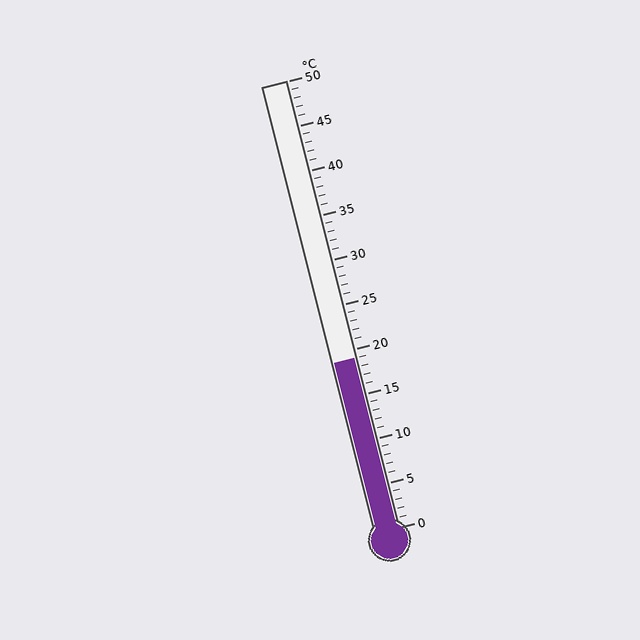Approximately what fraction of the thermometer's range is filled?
The thermometer is filled to approximately 40% of its range.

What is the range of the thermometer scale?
The thermometer scale ranges from 0°C to 50°C.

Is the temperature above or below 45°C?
The temperature is below 45°C.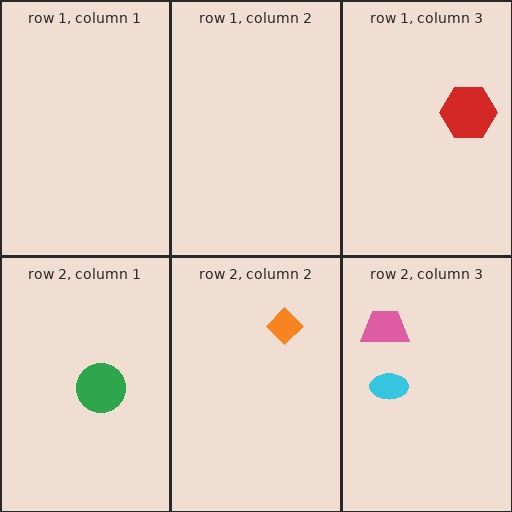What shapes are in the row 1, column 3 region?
The red hexagon.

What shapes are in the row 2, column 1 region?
The green circle.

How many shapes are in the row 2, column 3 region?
2.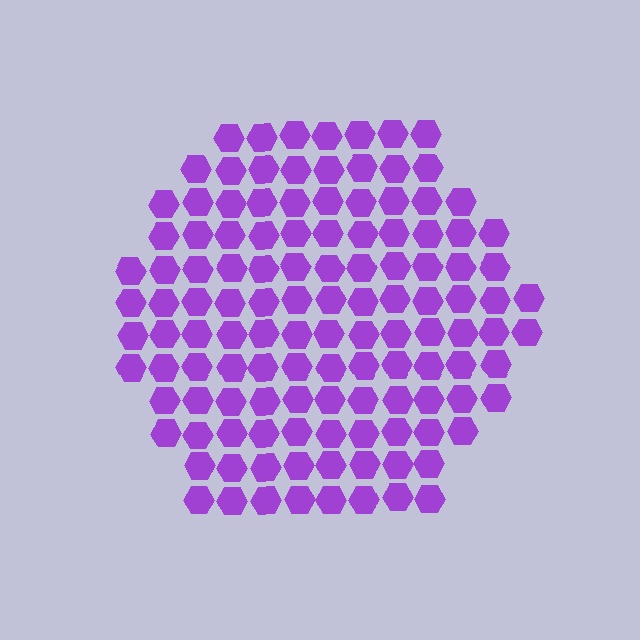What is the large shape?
The large shape is a hexagon.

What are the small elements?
The small elements are hexagons.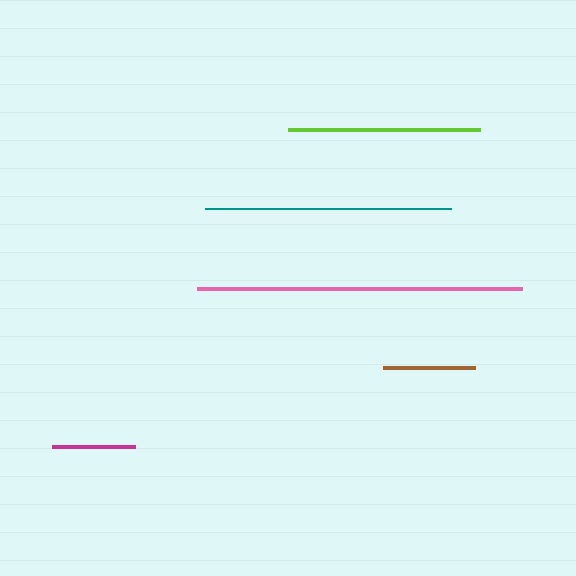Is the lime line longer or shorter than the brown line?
The lime line is longer than the brown line.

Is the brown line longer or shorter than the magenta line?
The brown line is longer than the magenta line.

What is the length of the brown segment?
The brown segment is approximately 92 pixels long.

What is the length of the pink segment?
The pink segment is approximately 325 pixels long.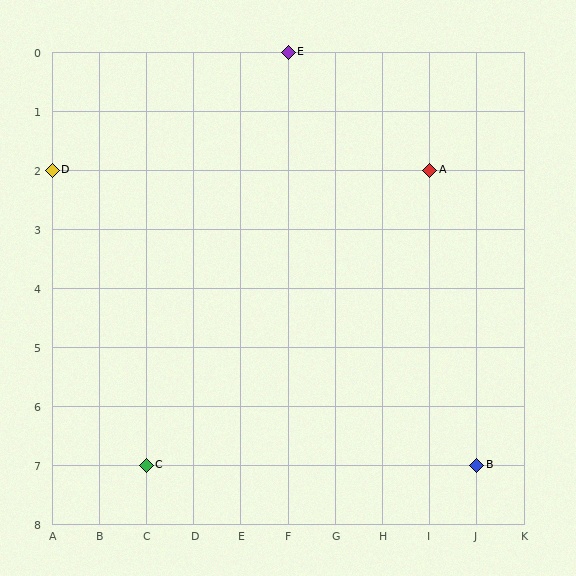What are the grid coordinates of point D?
Point D is at grid coordinates (A, 2).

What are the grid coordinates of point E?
Point E is at grid coordinates (F, 0).